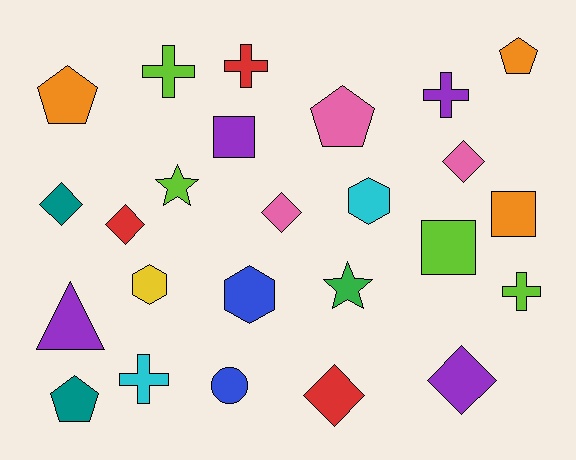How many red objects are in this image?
There are 3 red objects.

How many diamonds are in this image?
There are 6 diamonds.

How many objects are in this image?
There are 25 objects.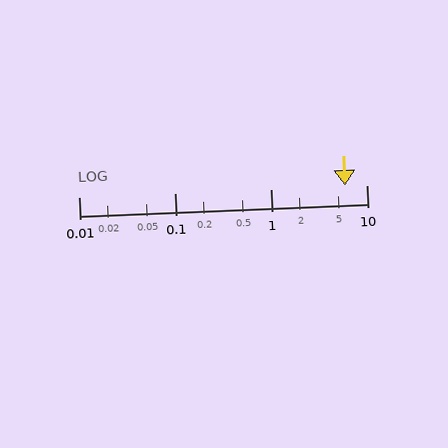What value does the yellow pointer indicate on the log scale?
The pointer indicates approximately 5.9.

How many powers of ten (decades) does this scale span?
The scale spans 3 decades, from 0.01 to 10.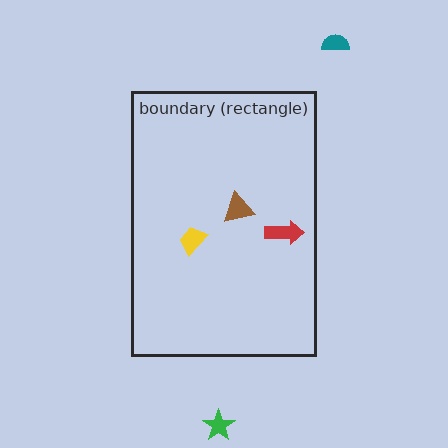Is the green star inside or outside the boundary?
Outside.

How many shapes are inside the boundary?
3 inside, 2 outside.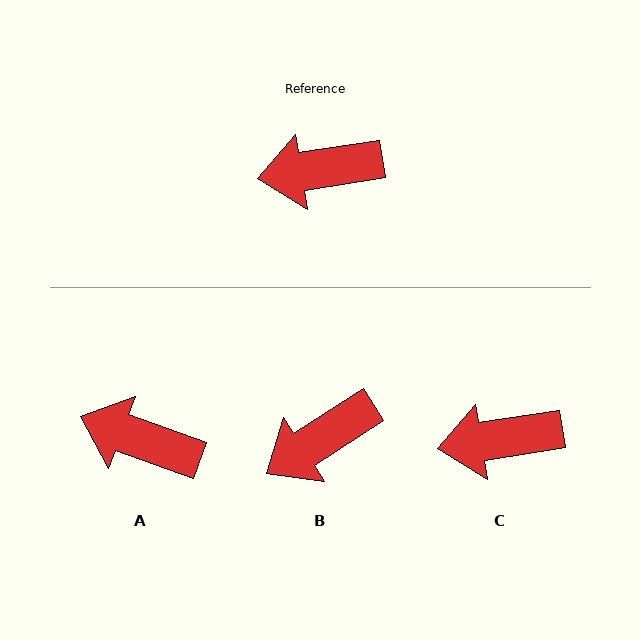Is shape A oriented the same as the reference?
No, it is off by about 29 degrees.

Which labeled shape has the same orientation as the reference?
C.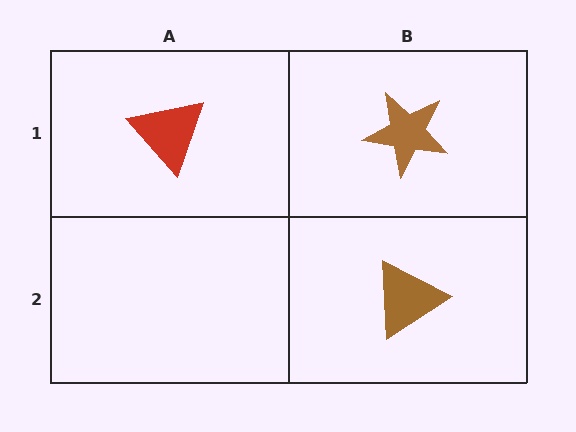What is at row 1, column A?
A red triangle.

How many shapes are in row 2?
1 shape.